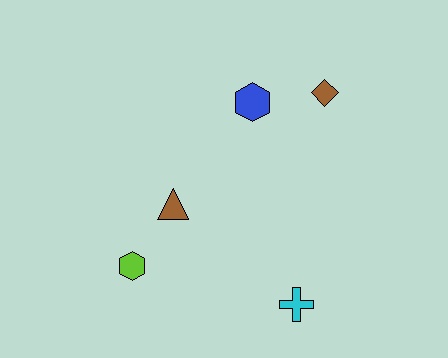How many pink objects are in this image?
There are no pink objects.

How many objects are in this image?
There are 5 objects.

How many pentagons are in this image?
There are no pentagons.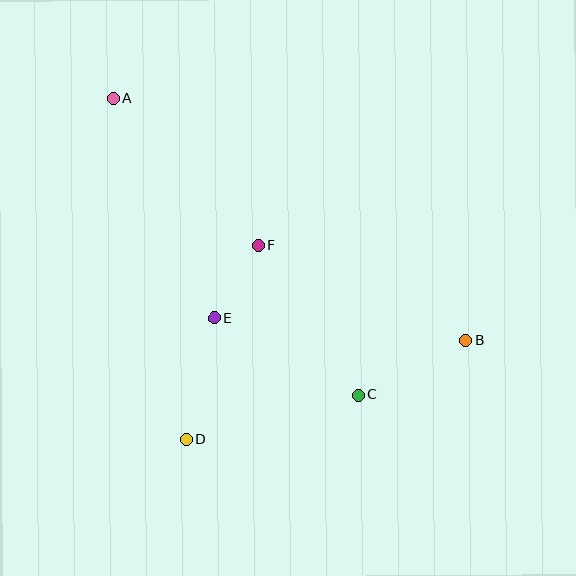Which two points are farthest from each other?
Points A and B are farthest from each other.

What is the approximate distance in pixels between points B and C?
The distance between B and C is approximately 121 pixels.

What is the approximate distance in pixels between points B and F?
The distance between B and F is approximately 229 pixels.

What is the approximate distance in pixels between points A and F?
The distance between A and F is approximately 206 pixels.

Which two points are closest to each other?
Points E and F are closest to each other.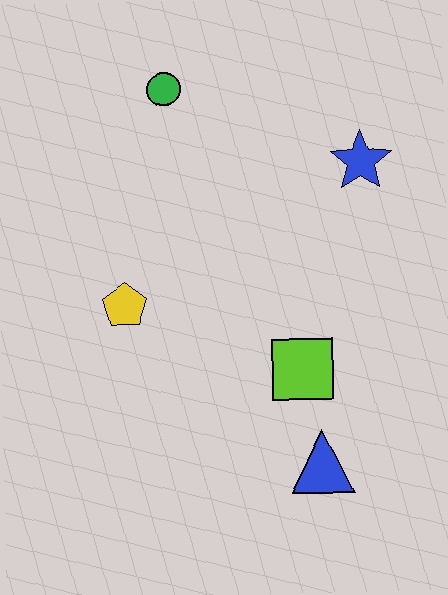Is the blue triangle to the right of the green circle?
Yes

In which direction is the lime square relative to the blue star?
The lime square is below the blue star.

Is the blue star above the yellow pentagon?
Yes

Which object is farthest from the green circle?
The blue triangle is farthest from the green circle.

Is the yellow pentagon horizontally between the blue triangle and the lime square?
No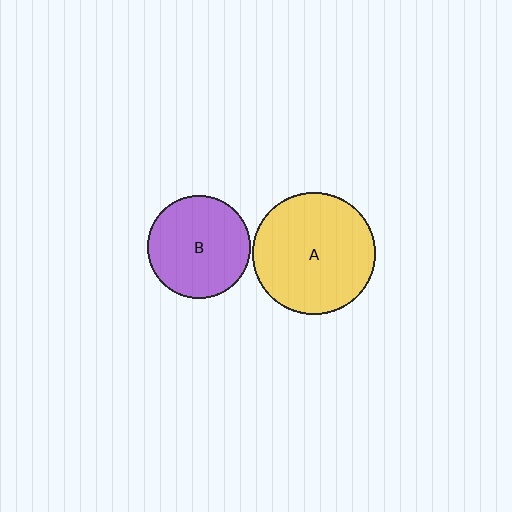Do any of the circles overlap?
No, none of the circles overlap.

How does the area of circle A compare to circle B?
Approximately 1.4 times.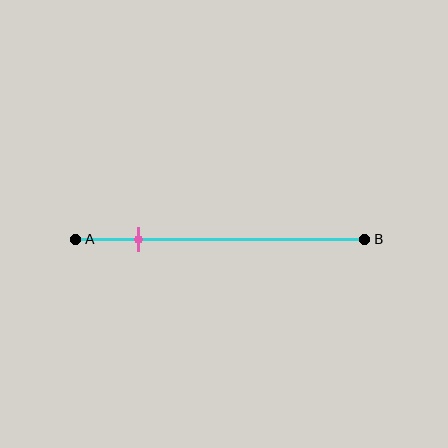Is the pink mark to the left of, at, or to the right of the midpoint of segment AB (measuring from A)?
The pink mark is to the left of the midpoint of segment AB.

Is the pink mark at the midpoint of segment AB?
No, the mark is at about 20% from A, not at the 50% midpoint.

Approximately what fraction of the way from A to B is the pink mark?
The pink mark is approximately 20% of the way from A to B.